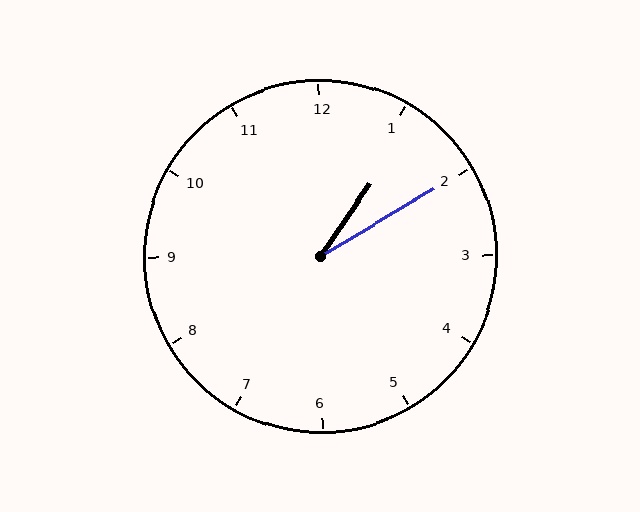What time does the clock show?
1:10.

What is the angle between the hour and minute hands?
Approximately 25 degrees.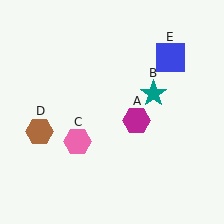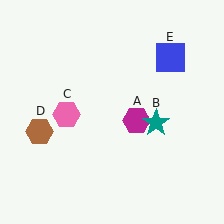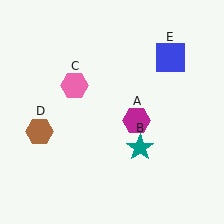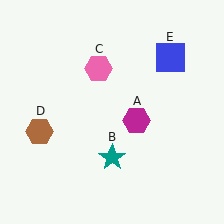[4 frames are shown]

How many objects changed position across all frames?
2 objects changed position: teal star (object B), pink hexagon (object C).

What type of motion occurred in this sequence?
The teal star (object B), pink hexagon (object C) rotated clockwise around the center of the scene.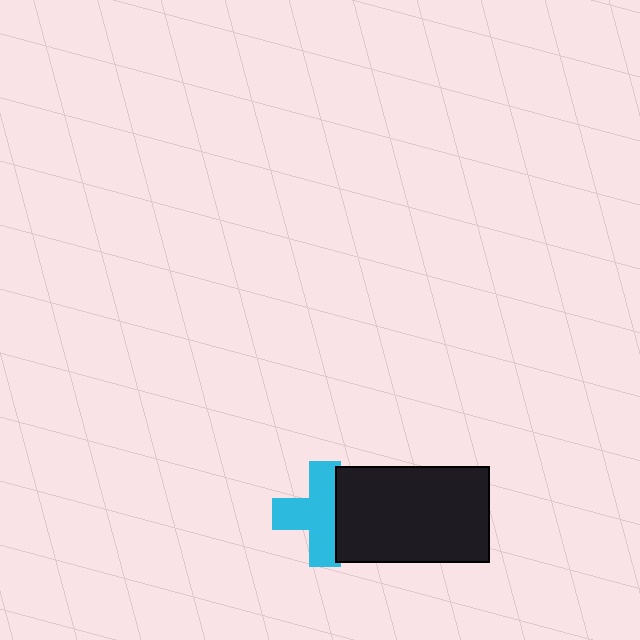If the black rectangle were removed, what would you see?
You would see the complete cyan cross.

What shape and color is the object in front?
The object in front is a black rectangle.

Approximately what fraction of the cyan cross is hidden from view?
Roughly 30% of the cyan cross is hidden behind the black rectangle.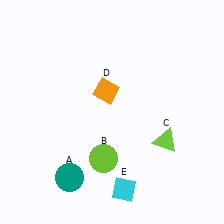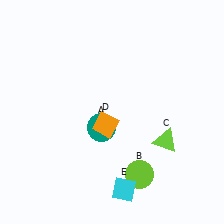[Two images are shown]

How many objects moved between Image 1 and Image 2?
3 objects moved between the two images.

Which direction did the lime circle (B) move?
The lime circle (B) moved right.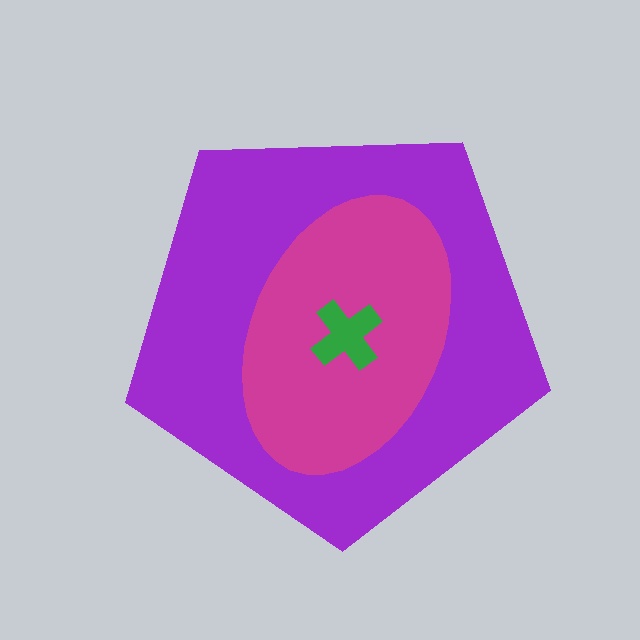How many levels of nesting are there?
3.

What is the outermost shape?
The purple pentagon.